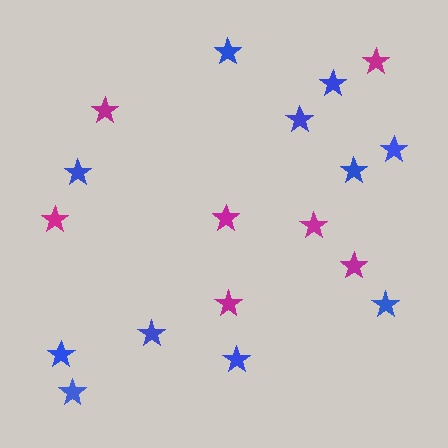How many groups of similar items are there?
There are 2 groups: one group of magenta stars (7) and one group of blue stars (11).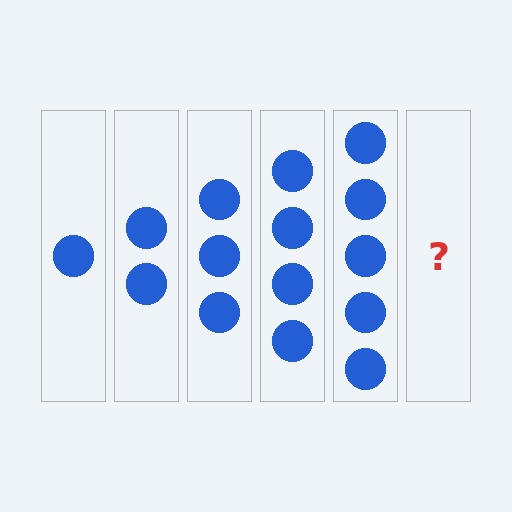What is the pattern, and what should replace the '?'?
The pattern is that each step adds one more circle. The '?' should be 6 circles.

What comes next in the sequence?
The next element should be 6 circles.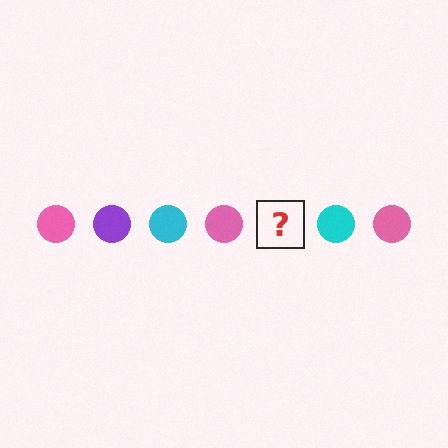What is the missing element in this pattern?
The missing element is a purple circle.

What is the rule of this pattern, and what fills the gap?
The rule is that the pattern cycles through pink, purple, cyan circles. The gap should be filled with a purple circle.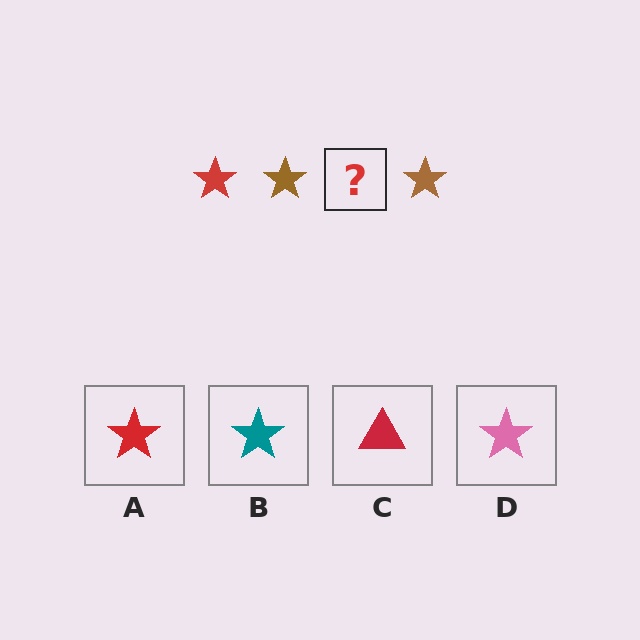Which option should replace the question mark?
Option A.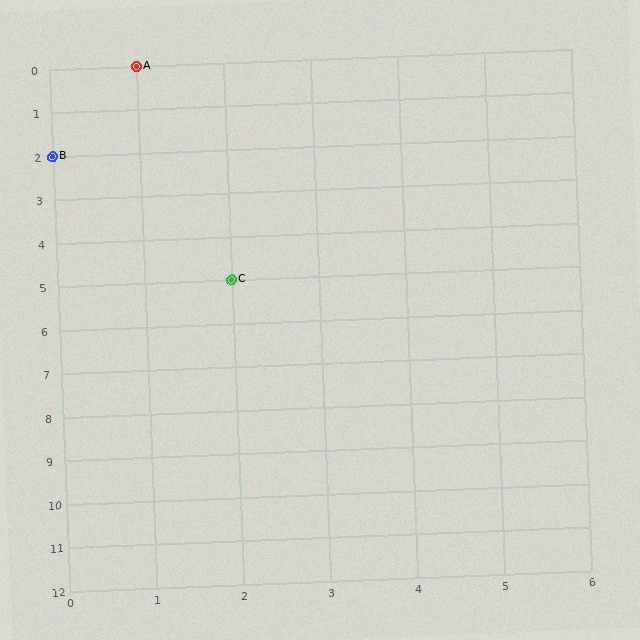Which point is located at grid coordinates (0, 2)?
Point B is at (0, 2).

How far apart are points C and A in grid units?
Points C and A are 1 column and 5 rows apart (about 5.1 grid units diagonally).